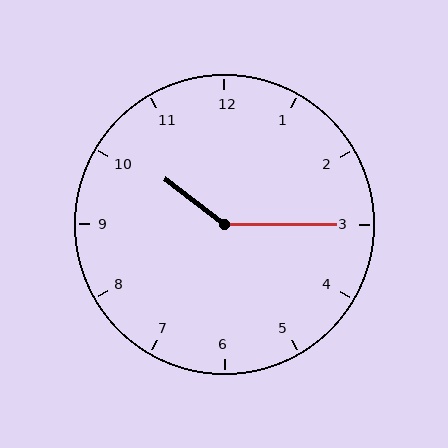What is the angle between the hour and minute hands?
Approximately 142 degrees.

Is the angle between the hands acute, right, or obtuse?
It is obtuse.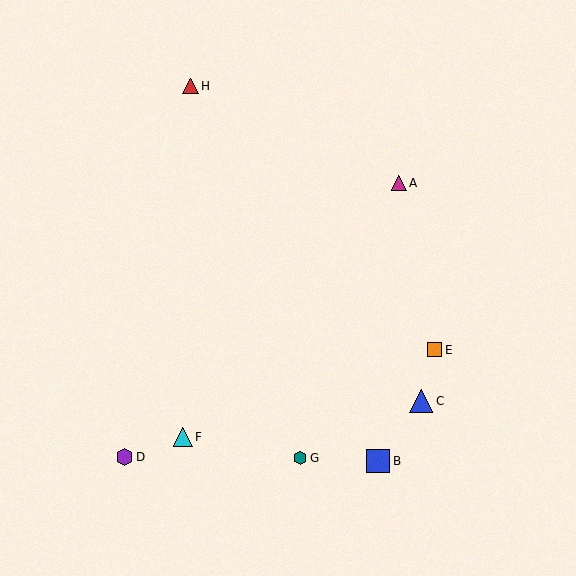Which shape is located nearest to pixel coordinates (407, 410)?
The blue triangle (labeled C) at (421, 401) is nearest to that location.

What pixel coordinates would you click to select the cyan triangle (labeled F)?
Click at (183, 437) to select the cyan triangle F.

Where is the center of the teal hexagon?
The center of the teal hexagon is at (300, 458).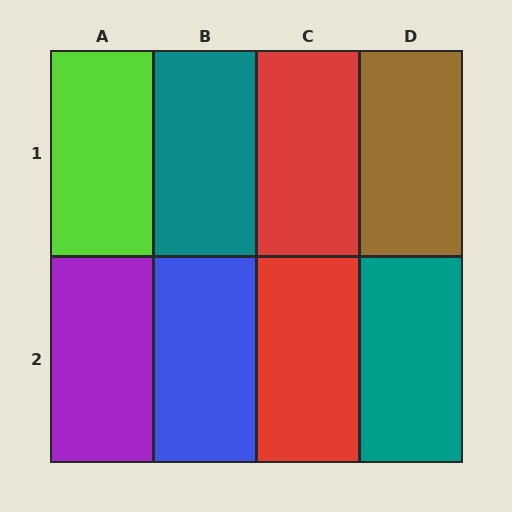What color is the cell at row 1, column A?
Lime.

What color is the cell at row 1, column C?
Red.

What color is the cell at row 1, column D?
Brown.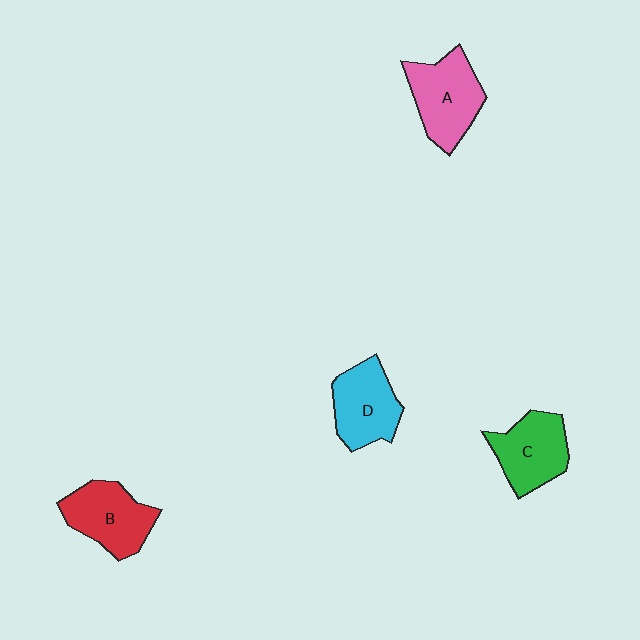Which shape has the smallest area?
Shape C (green).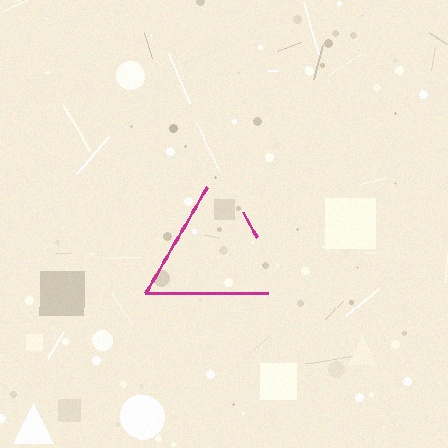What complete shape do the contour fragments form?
The contour fragments form a triangle.